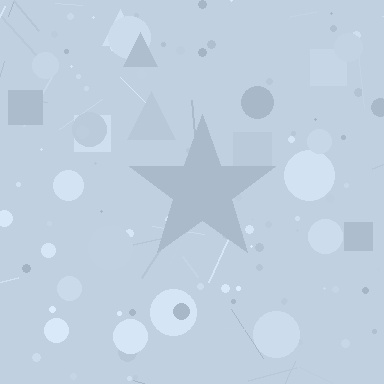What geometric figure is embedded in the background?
A star is embedded in the background.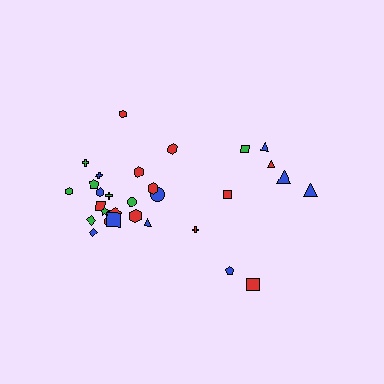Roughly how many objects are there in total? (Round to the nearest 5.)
Roughly 30 objects in total.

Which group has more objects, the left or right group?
The left group.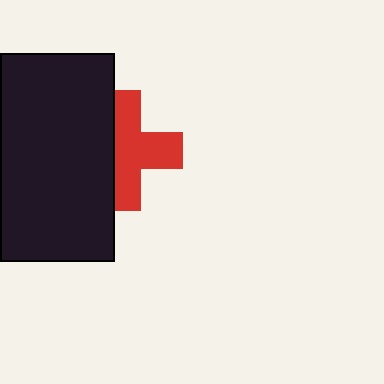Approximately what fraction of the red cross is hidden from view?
Roughly 39% of the red cross is hidden behind the black rectangle.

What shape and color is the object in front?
The object in front is a black rectangle.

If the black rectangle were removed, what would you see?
You would see the complete red cross.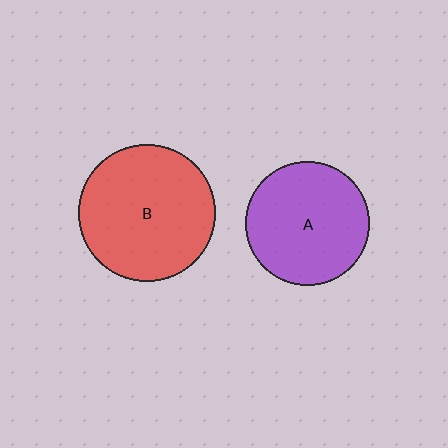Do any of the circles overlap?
No, none of the circles overlap.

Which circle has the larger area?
Circle B (red).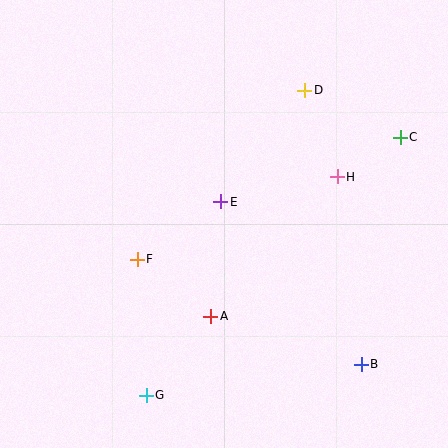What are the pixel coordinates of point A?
Point A is at (210, 316).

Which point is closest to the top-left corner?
Point F is closest to the top-left corner.